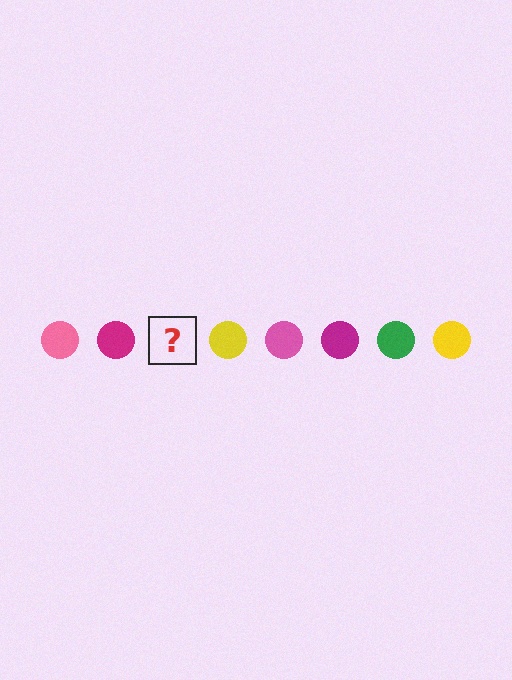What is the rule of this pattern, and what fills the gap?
The rule is that the pattern cycles through pink, magenta, green, yellow circles. The gap should be filled with a green circle.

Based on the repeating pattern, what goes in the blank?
The blank should be a green circle.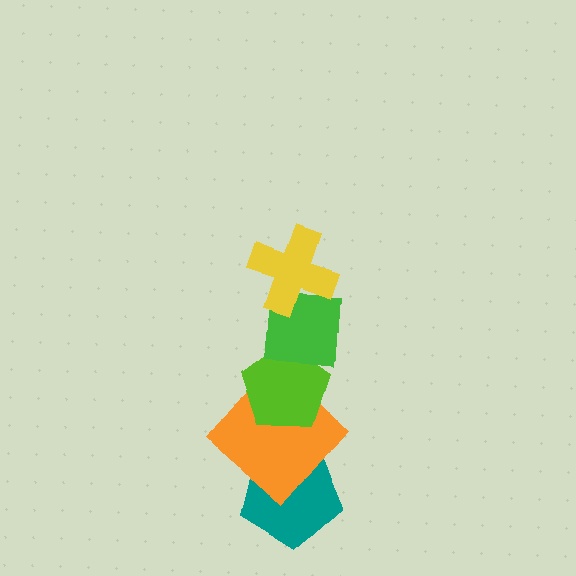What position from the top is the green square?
The green square is 2nd from the top.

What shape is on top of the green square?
The yellow cross is on top of the green square.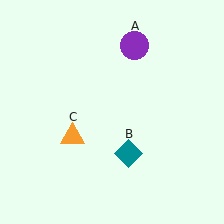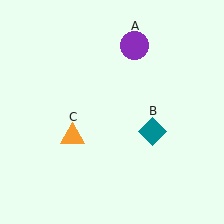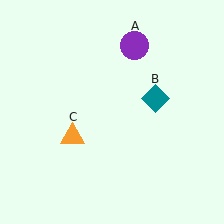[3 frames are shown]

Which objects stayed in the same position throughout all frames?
Purple circle (object A) and orange triangle (object C) remained stationary.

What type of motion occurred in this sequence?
The teal diamond (object B) rotated counterclockwise around the center of the scene.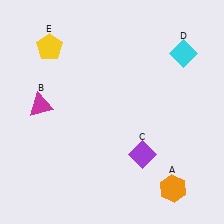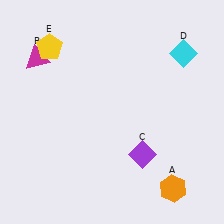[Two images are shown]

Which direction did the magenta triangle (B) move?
The magenta triangle (B) moved up.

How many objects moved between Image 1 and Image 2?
1 object moved between the two images.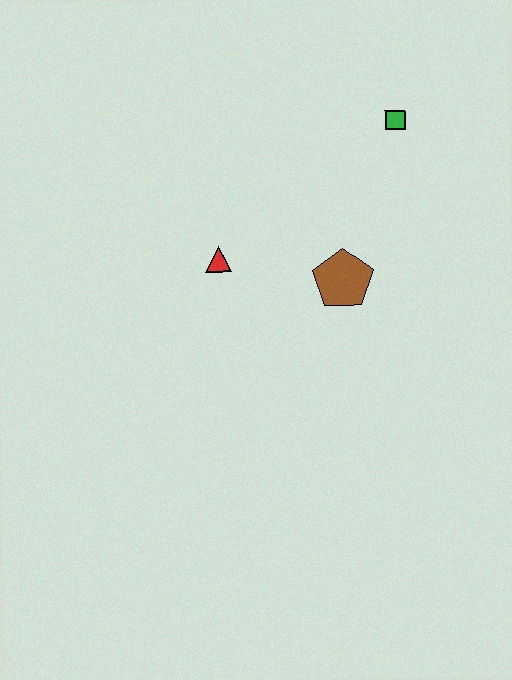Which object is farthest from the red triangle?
The green square is farthest from the red triangle.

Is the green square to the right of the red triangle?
Yes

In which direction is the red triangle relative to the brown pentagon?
The red triangle is to the left of the brown pentagon.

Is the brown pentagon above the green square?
No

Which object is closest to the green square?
The brown pentagon is closest to the green square.